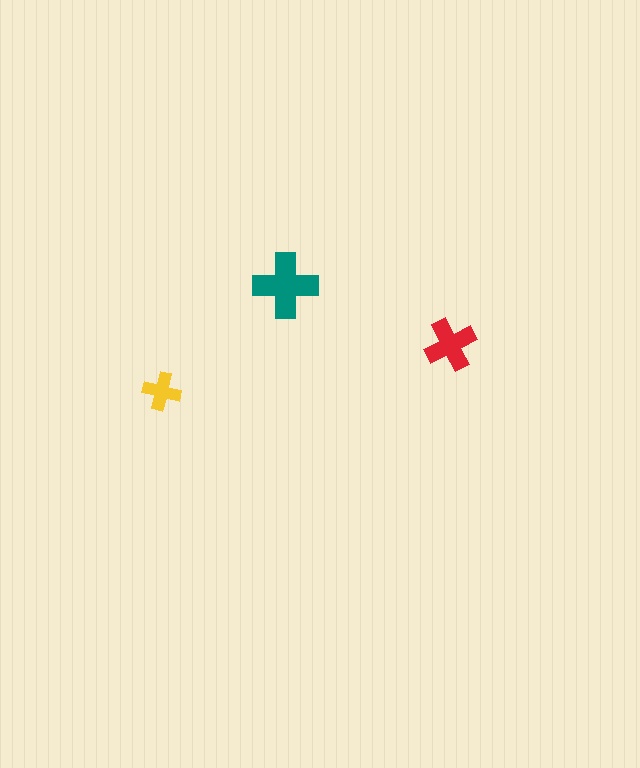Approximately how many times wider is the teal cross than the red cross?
About 1.5 times wider.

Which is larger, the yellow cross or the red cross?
The red one.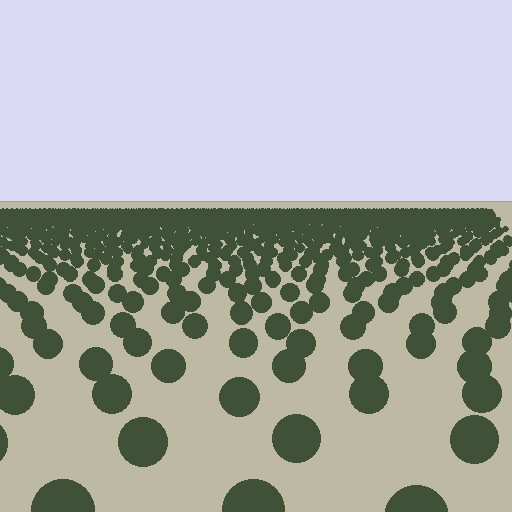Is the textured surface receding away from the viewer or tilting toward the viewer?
The surface is receding away from the viewer. Texture elements get smaller and denser toward the top.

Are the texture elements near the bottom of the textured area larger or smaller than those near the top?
Larger. Near the bottom, elements are closer to the viewer and appear at a bigger on-screen size.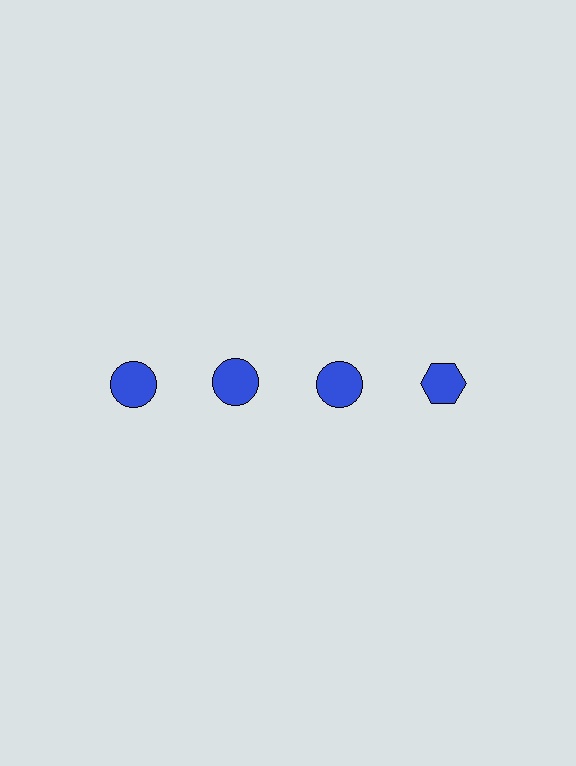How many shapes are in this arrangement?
There are 4 shapes arranged in a grid pattern.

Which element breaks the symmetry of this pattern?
The blue hexagon in the top row, second from right column breaks the symmetry. All other shapes are blue circles.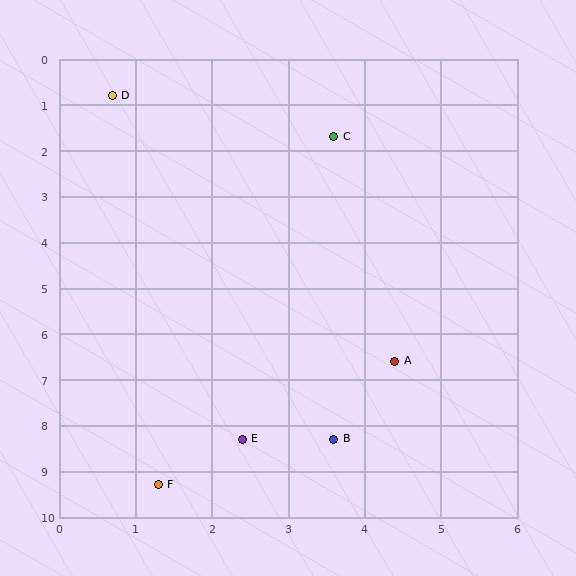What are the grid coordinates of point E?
Point E is at approximately (2.4, 8.3).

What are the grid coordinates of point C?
Point C is at approximately (3.6, 1.7).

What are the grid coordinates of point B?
Point B is at approximately (3.6, 8.3).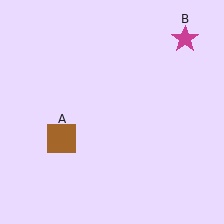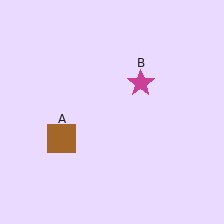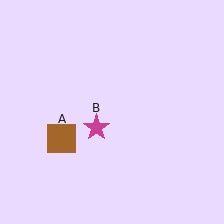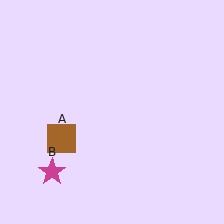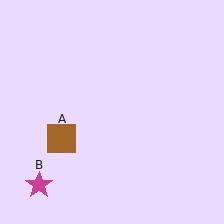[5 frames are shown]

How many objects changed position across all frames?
1 object changed position: magenta star (object B).